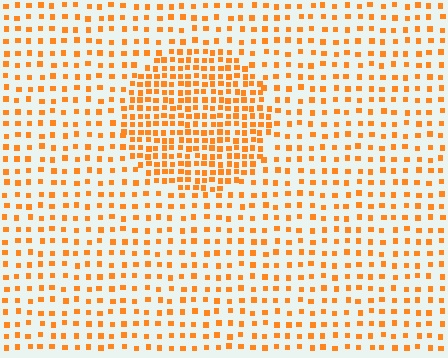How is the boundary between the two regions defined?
The boundary is defined by a change in element density (approximately 2.2x ratio). All elements are the same color, size, and shape.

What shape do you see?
I see a circle.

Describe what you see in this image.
The image contains small orange elements arranged at two different densities. A circle-shaped region is visible where the elements are more densely packed than the surrounding area.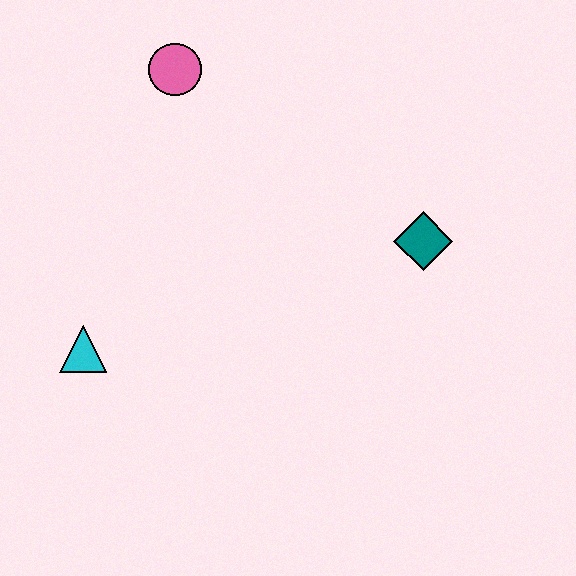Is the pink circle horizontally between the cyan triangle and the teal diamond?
Yes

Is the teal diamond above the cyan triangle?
Yes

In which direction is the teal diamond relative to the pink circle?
The teal diamond is to the right of the pink circle.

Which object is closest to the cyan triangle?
The pink circle is closest to the cyan triangle.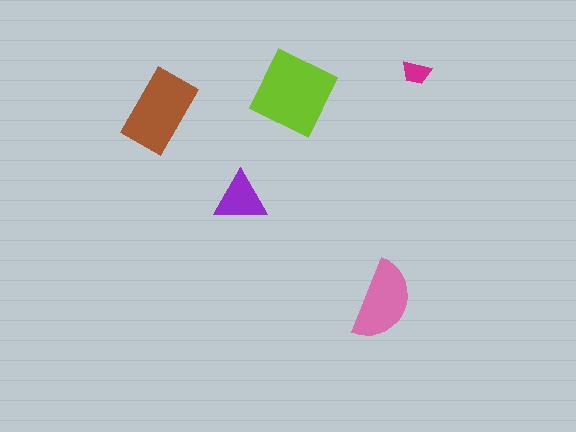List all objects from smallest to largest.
The magenta trapezoid, the purple triangle, the pink semicircle, the brown rectangle, the lime square.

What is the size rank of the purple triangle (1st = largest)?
4th.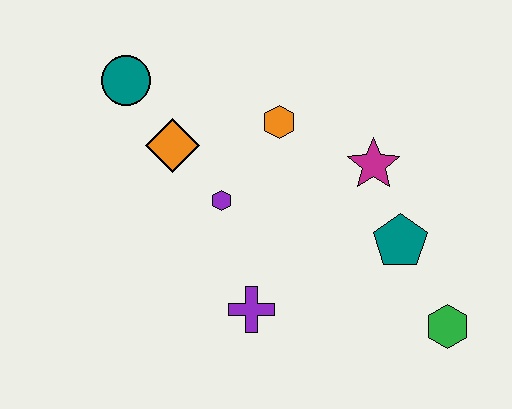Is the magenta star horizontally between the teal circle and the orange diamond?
No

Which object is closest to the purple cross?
The purple hexagon is closest to the purple cross.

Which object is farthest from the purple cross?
The teal circle is farthest from the purple cross.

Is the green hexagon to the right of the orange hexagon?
Yes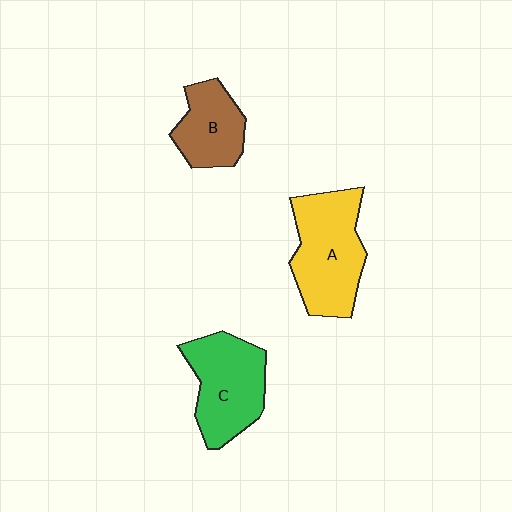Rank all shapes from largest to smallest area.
From largest to smallest: A (yellow), C (green), B (brown).